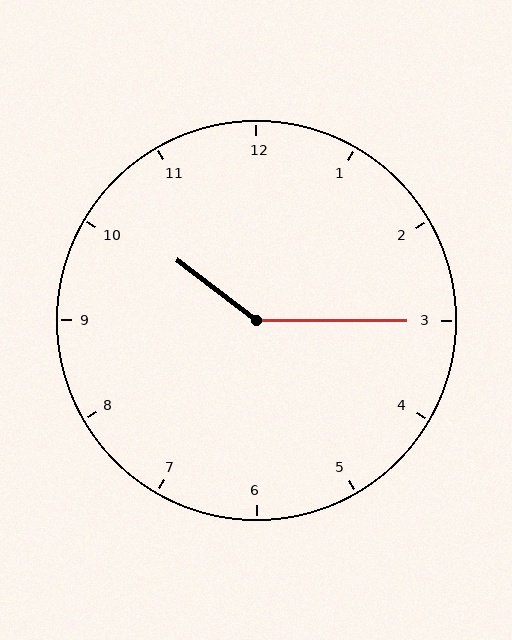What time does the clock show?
10:15.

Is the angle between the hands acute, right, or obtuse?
It is obtuse.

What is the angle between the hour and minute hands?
Approximately 142 degrees.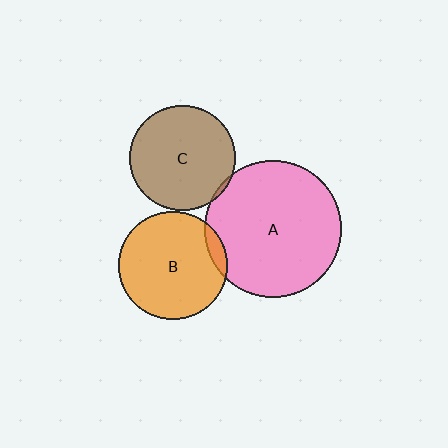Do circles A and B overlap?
Yes.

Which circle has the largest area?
Circle A (pink).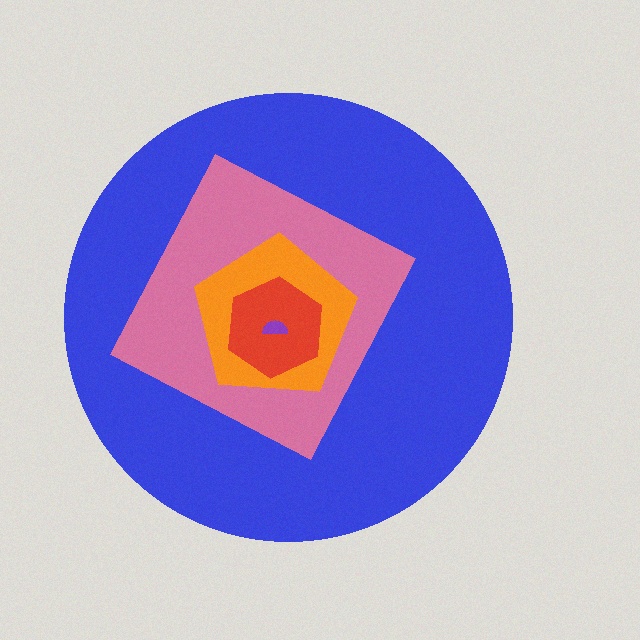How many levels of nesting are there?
5.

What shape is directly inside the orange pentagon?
The red hexagon.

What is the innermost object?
The purple semicircle.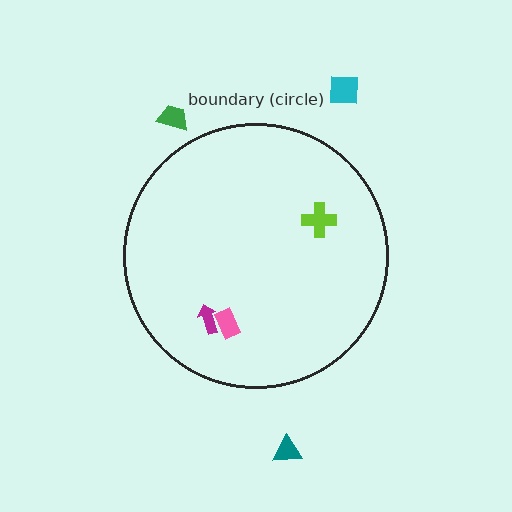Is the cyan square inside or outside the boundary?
Outside.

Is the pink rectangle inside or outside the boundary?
Inside.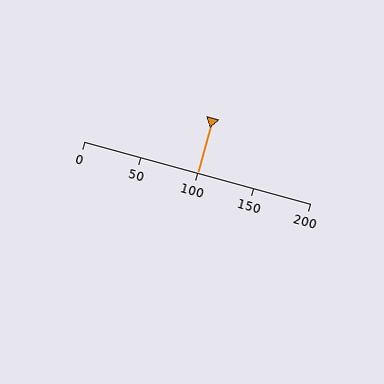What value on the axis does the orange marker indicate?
The marker indicates approximately 100.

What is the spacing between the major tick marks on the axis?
The major ticks are spaced 50 apart.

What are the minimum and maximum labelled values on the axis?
The axis runs from 0 to 200.